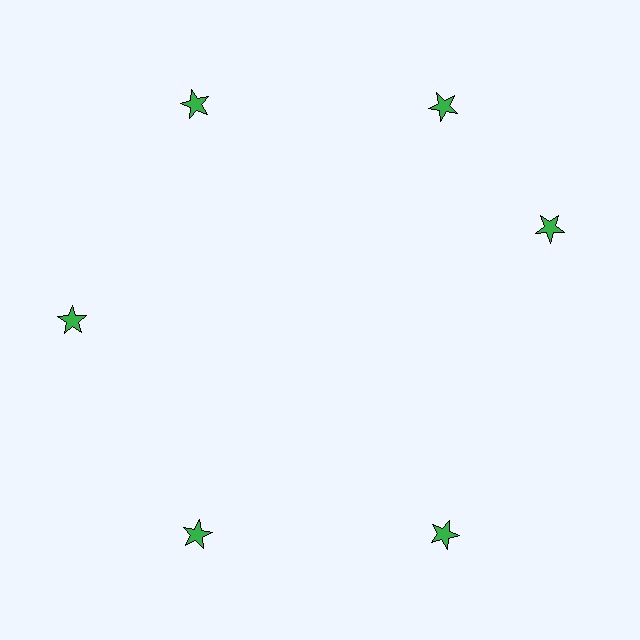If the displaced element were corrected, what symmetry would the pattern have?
It would have 6-fold rotational symmetry — the pattern would map onto itself every 60 degrees.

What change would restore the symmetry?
The symmetry would be restored by rotating it back into even spacing with its neighbors so that all 6 stars sit at equal angles and equal distance from the center.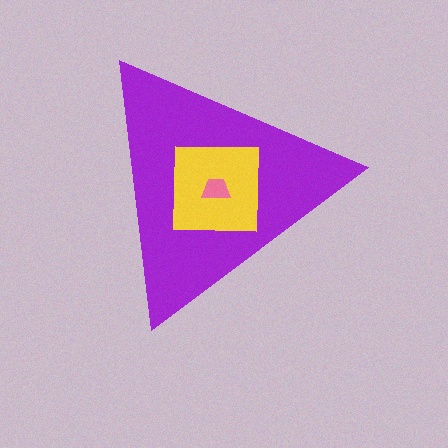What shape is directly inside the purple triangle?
The yellow square.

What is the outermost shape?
The purple triangle.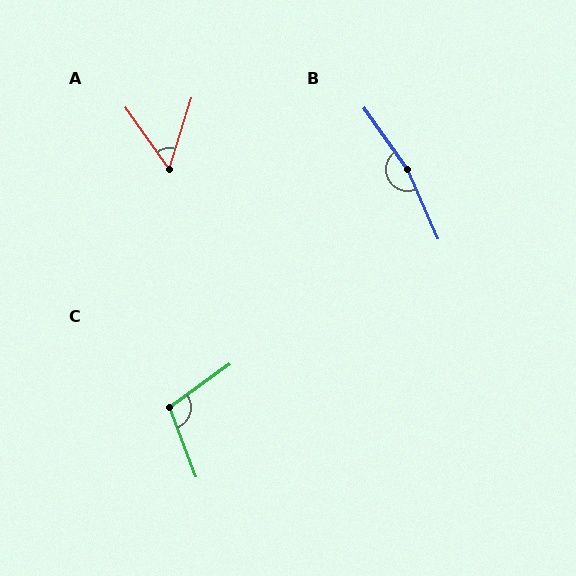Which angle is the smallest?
A, at approximately 53 degrees.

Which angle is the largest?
B, at approximately 169 degrees.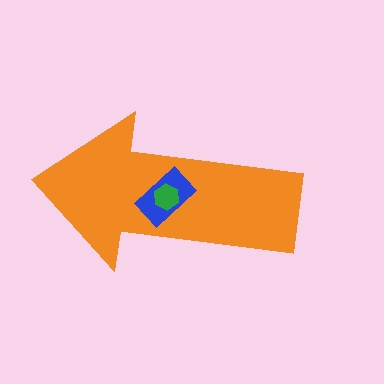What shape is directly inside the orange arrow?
The blue rectangle.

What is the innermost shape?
The green hexagon.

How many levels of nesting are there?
3.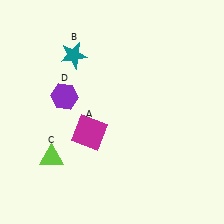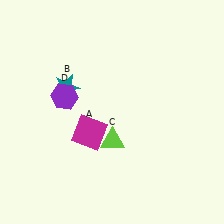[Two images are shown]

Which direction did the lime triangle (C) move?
The lime triangle (C) moved right.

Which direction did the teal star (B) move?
The teal star (B) moved down.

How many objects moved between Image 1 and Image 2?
2 objects moved between the two images.